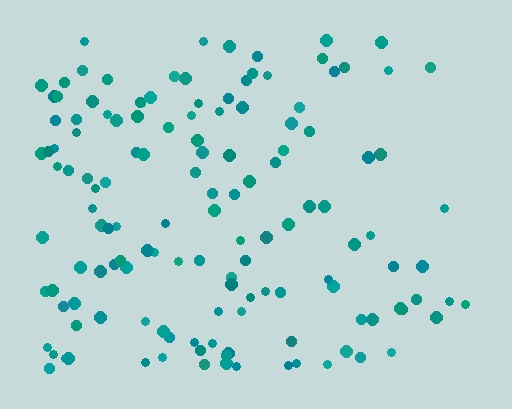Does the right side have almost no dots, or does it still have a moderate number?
Still a moderate number, just noticeably fewer than the left.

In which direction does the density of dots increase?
From right to left, with the left side densest.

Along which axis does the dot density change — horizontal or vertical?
Horizontal.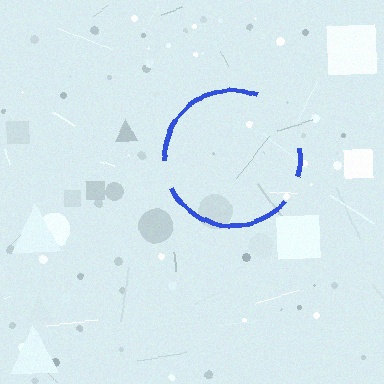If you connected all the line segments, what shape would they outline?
They would outline a circle.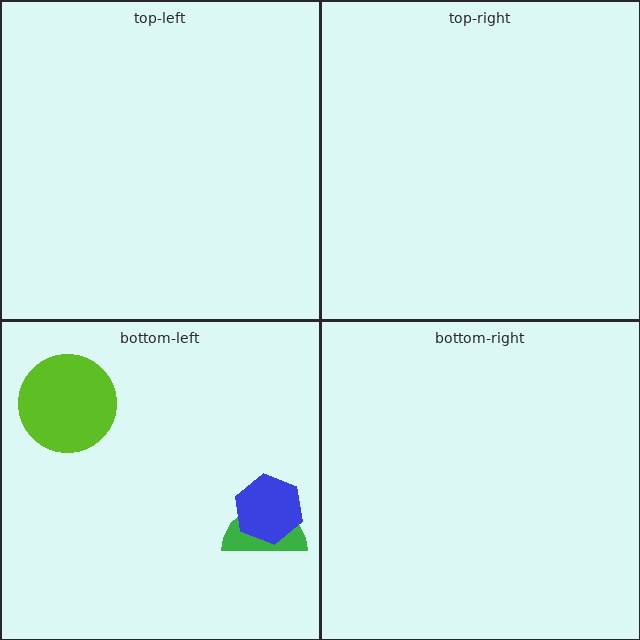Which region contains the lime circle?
The bottom-left region.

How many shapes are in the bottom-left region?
3.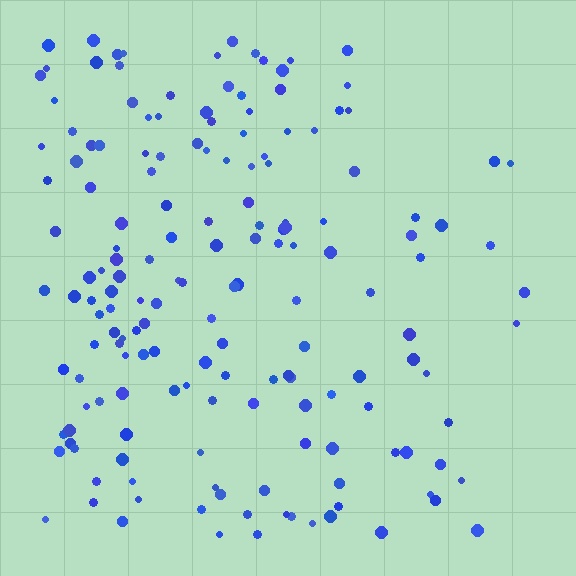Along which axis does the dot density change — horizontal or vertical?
Horizontal.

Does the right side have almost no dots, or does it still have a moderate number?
Still a moderate number, just noticeably fewer than the left.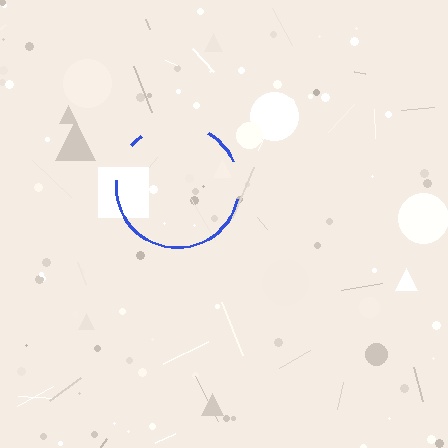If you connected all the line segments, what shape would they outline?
They would outline a circle.